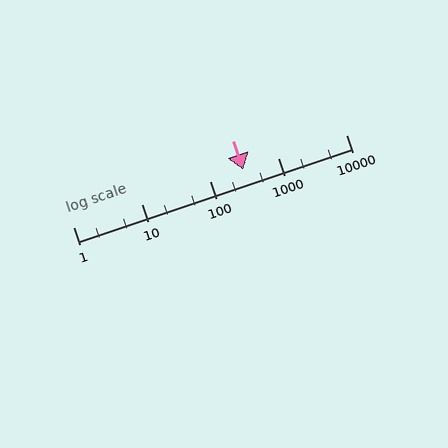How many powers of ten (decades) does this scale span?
The scale spans 4 decades, from 1 to 10000.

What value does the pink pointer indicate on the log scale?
The pointer indicates approximately 310.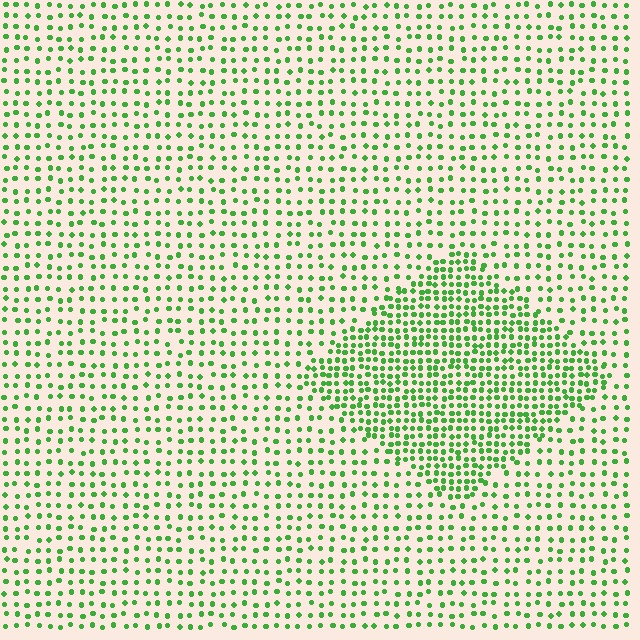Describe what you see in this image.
The image contains small green elements arranged at two different densities. A diamond-shaped region is visible where the elements are more densely packed than the surrounding area.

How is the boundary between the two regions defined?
The boundary is defined by a change in element density (approximately 2.1x ratio). All elements are the same color, size, and shape.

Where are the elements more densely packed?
The elements are more densely packed inside the diamond boundary.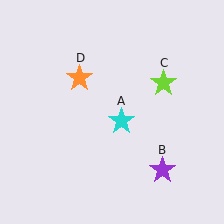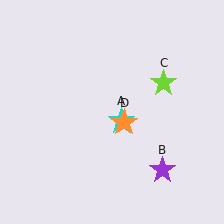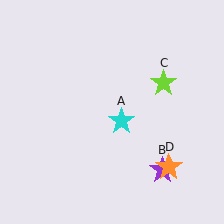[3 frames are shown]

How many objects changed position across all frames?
1 object changed position: orange star (object D).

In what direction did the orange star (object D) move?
The orange star (object D) moved down and to the right.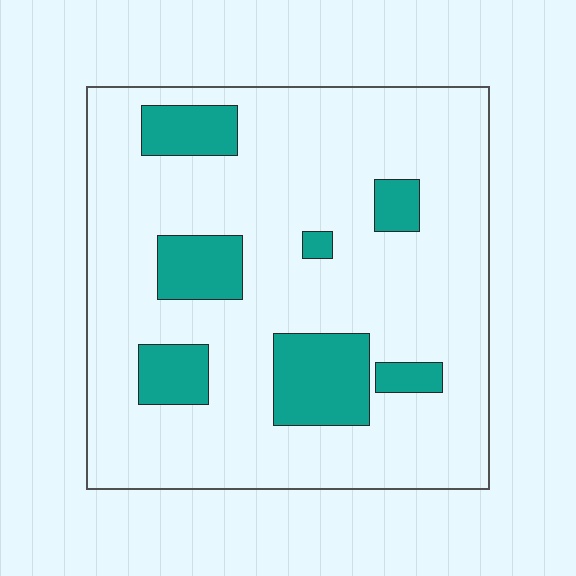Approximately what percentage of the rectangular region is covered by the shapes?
Approximately 20%.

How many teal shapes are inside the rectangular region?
7.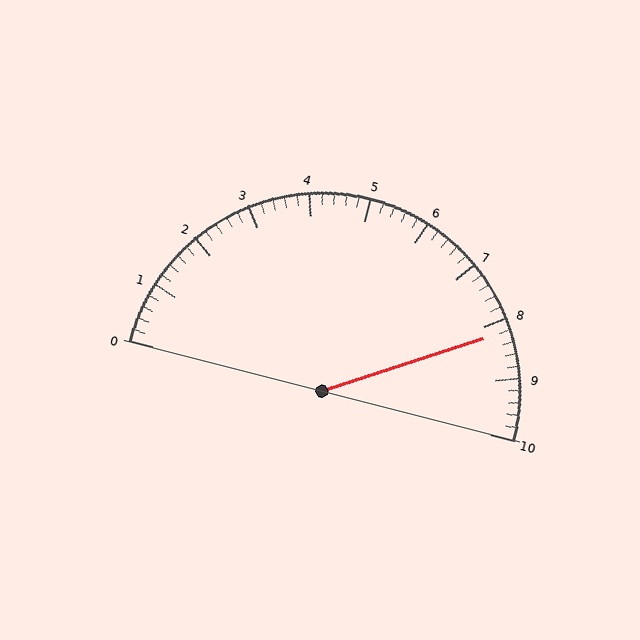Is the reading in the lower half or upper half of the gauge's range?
The reading is in the upper half of the range (0 to 10).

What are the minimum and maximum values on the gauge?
The gauge ranges from 0 to 10.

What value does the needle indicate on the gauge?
The needle indicates approximately 8.2.